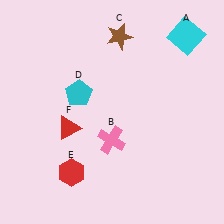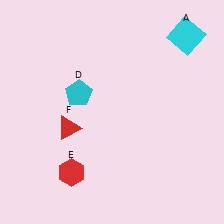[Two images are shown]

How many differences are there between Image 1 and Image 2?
There are 2 differences between the two images.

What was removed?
The brown star (C), the pink cross (B) were removed in Image 2.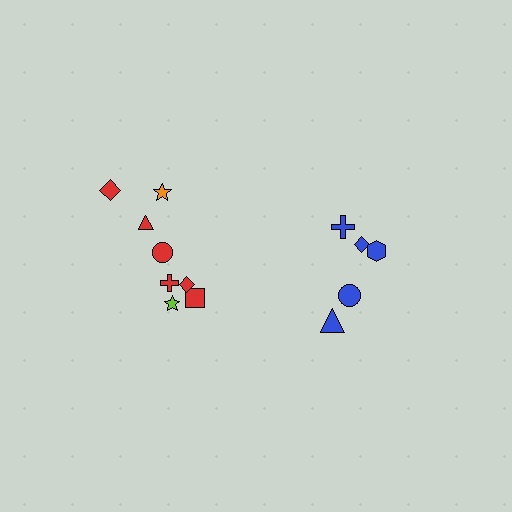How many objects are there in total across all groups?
There are 13 objects.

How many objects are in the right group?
There are 5 objects.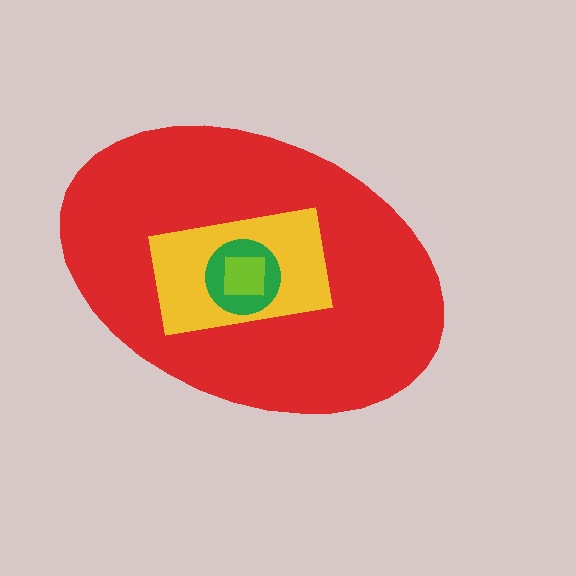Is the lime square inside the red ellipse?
Yes.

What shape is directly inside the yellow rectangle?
The green circle.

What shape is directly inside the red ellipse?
The yellow rectangle.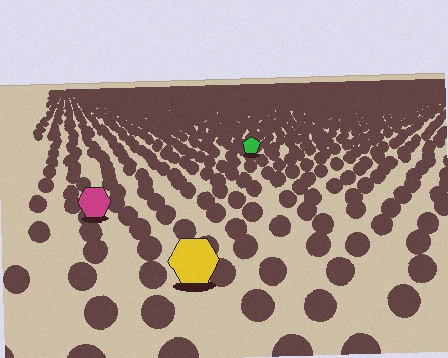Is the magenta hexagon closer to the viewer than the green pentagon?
Yes. The magenta hexagon is closer — you can tell from the texture gradient: the ground texture is coarser near it.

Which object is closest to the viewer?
The yellow hexagon is closest. The texture marks near it are larger and more spread out.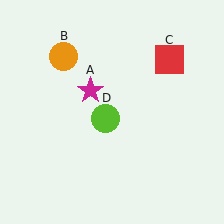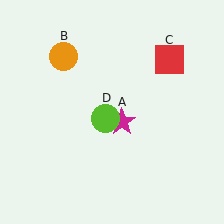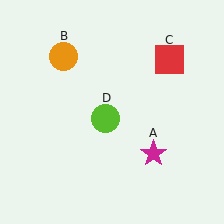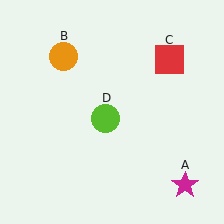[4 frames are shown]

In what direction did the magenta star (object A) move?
The magenta star (object A) moved down and to the right.